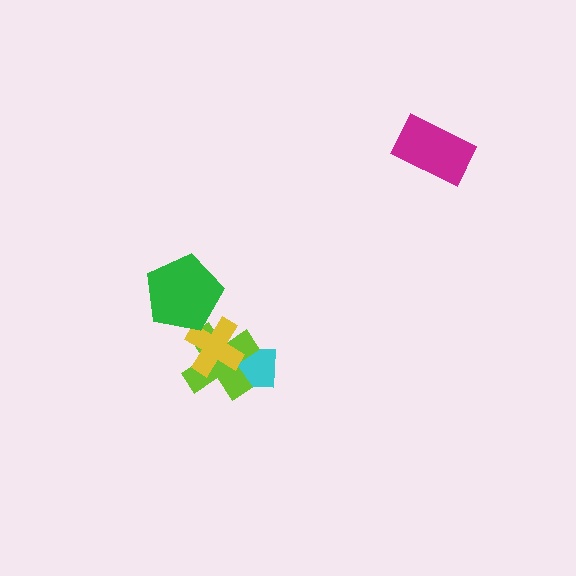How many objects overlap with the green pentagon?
1 object overlaps with the green pentagon.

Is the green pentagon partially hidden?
No, no other shape covers it.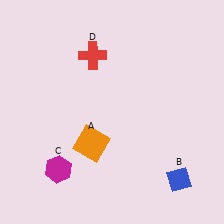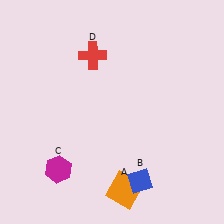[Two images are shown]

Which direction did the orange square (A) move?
The orange square (A) moved down.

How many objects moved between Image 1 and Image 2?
2 objects moved between the two images.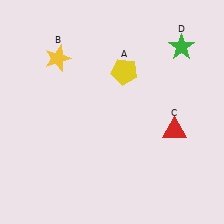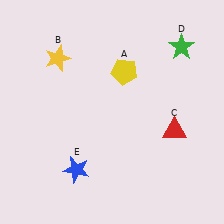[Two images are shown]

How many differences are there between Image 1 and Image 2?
There is 1 difference between the two images.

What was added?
A blue star (E) was added in Image 2.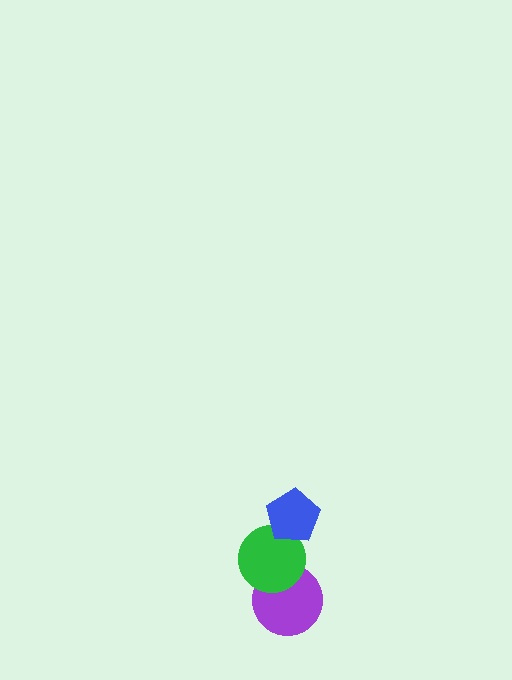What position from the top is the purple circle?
The purple circle is 3rd from the top.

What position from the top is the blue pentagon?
The blue pentagon is 1st from the top.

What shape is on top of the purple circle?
The green circle is on top of the purple circle.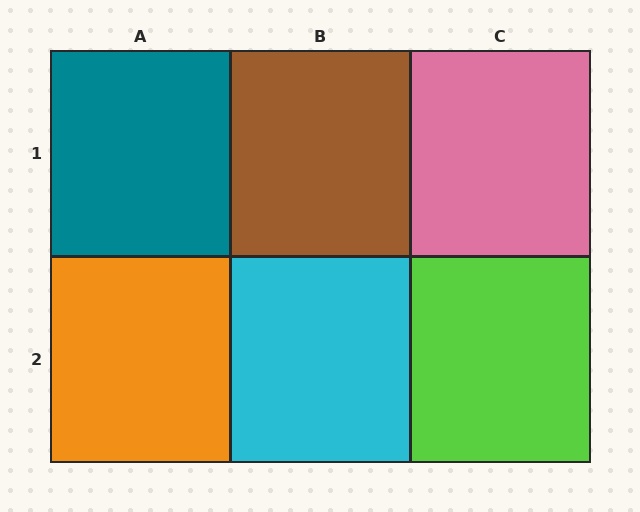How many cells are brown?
1 cell is brown.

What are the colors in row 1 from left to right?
Teal, brown, pink.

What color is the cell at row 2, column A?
Orange.